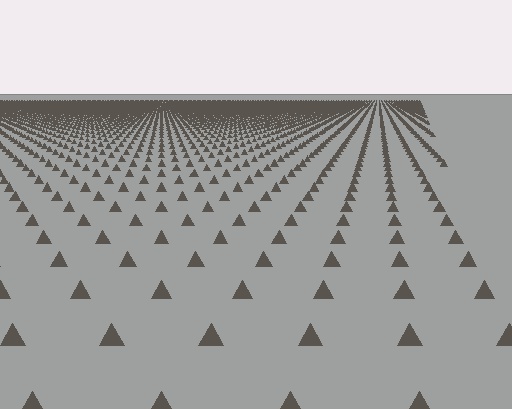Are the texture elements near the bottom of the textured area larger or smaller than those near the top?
Larger. Near the bottom, elements are closer to the viewer and appear at a bigger on-screen size.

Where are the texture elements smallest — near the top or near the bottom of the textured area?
Near the top.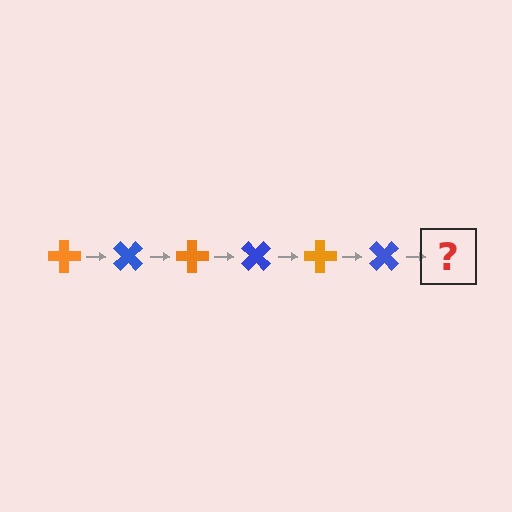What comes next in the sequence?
The next element should be an orange cross, rotated 270 degrees from the start.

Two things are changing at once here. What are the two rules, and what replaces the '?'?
The two rules are that it rotates 45 degrees each step and the color cycles through orange and blue. The '?' should be an orange cross, rotated 270 degrees from the start.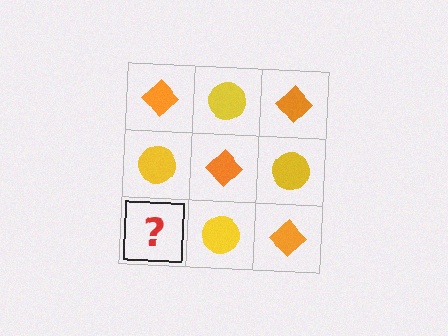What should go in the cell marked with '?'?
The missing cell should contain an orange diamond.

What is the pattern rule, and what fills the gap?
The rule is that it alternates orange diamond and yellow circle in a checkerboard pattern. The gap should be filled with an orange diamond.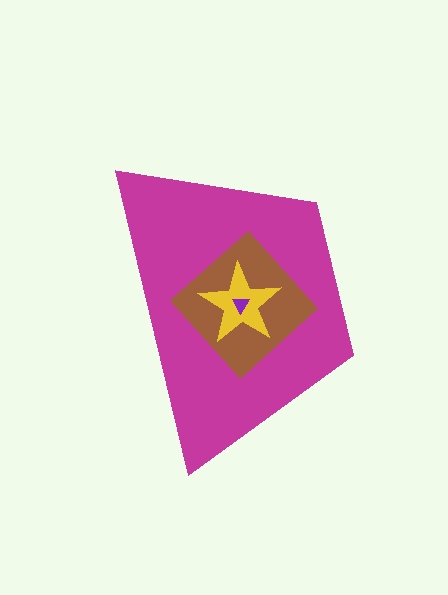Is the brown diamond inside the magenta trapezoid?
Yes.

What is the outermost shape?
The magenta trapezoid.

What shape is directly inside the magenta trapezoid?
The brown diamond.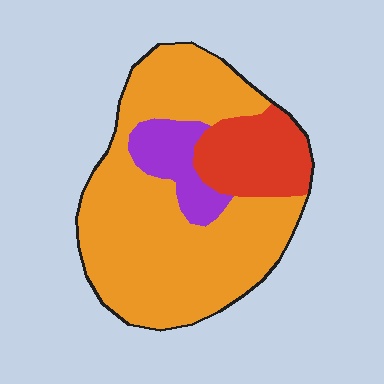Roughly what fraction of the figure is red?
Red covers around 20% of the figure.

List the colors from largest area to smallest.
From largest to smallest: orange, red, purple.